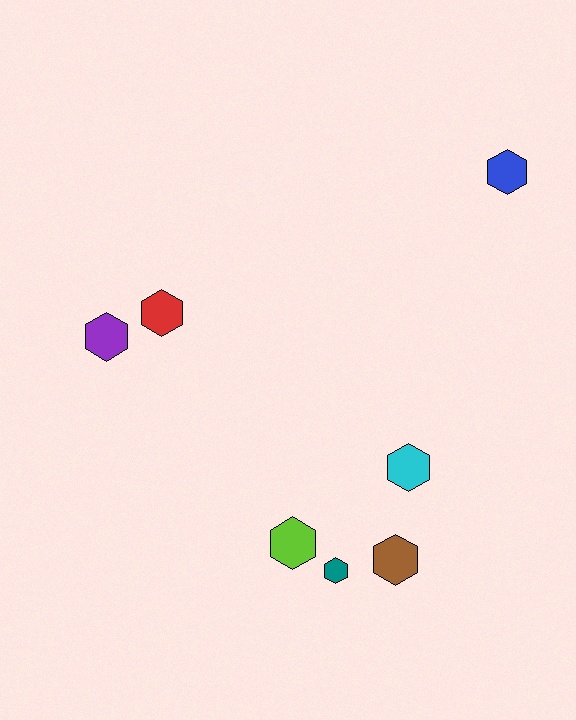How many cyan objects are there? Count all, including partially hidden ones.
There is 1 cyan object.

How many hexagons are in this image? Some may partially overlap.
There are 7 hexagons.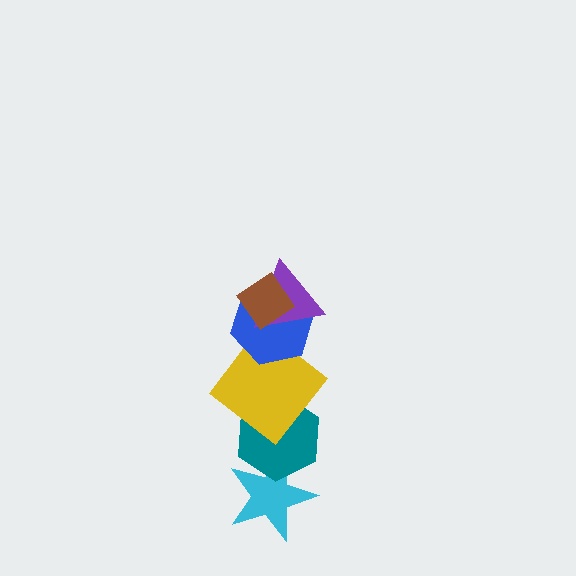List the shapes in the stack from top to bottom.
From top to bottom: the brown diamond, the purple triangle, the blue hexagon, the yellow diamond, the teal hexagon, the cyan star.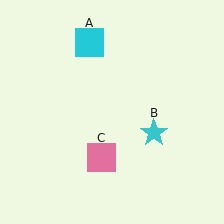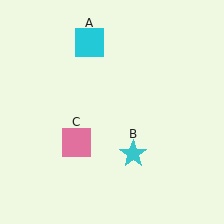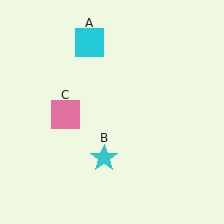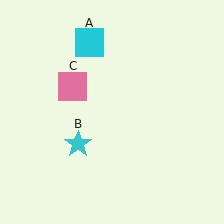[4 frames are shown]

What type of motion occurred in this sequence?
The cyan star (object B), pink square (object C) rotated clockwise around the center of the scene.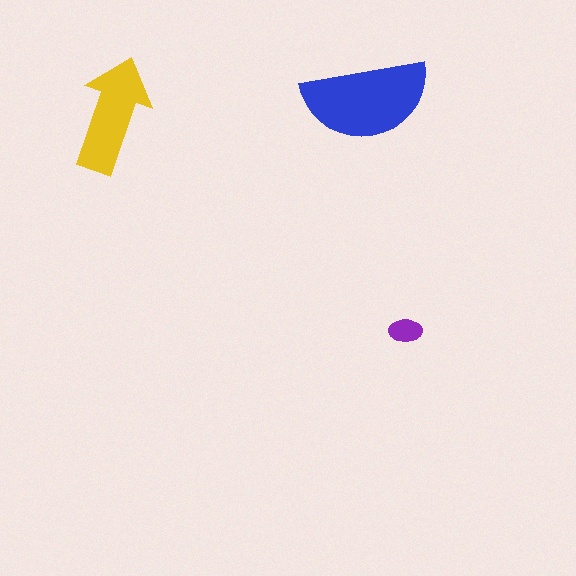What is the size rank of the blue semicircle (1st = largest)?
1st.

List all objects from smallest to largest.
The purple ellipse, the yellow arrow, the blue semicircle.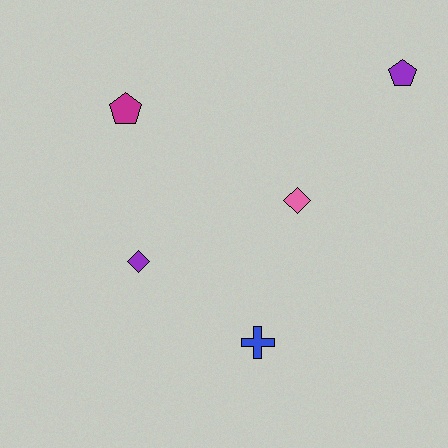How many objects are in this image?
There are 5 objects.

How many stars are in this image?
There are no stars.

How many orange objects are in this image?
There are no orange objects.